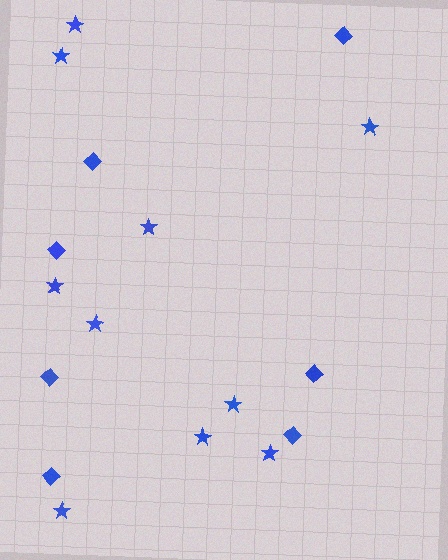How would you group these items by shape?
There are 2 groups: one group of diamonds (7) and one group of stars (10).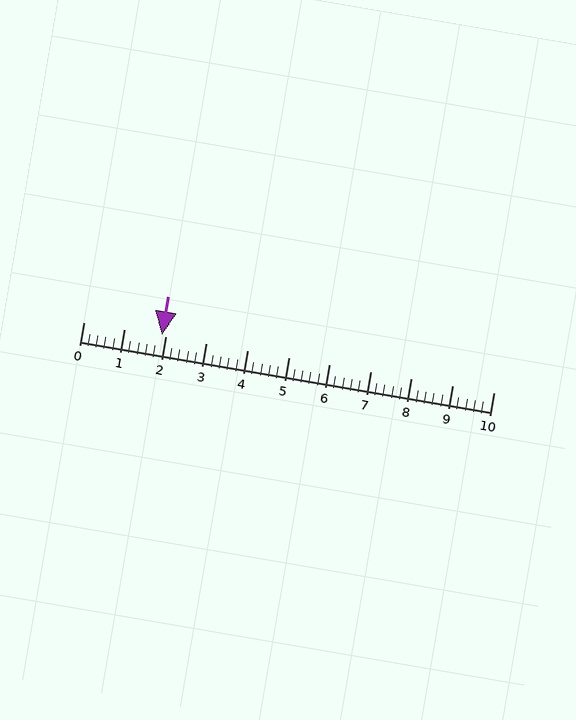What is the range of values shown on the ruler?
The ruler shows values from 0 to 10.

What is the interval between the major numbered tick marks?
The major tick marks are spaced 1 units apart.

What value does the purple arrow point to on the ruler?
The purple arrow points to approximately 1.9.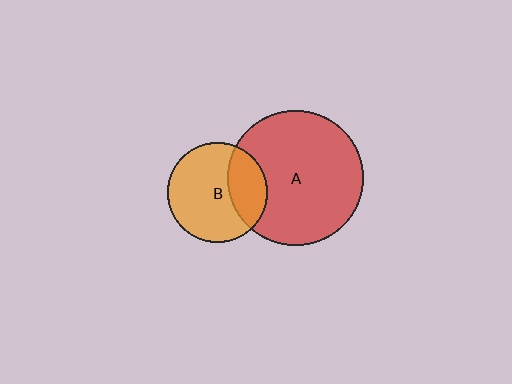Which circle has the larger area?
Circle A (red).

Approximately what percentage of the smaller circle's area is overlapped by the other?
Approximately 30%.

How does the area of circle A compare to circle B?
Approximately 1.8 times.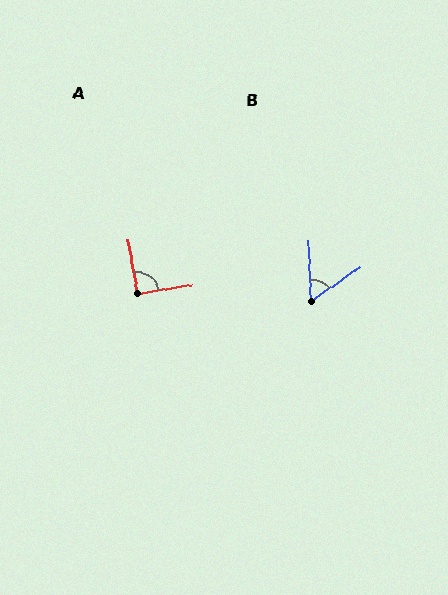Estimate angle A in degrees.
Approximately 91 degrees.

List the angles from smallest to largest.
B (56°), A (91°).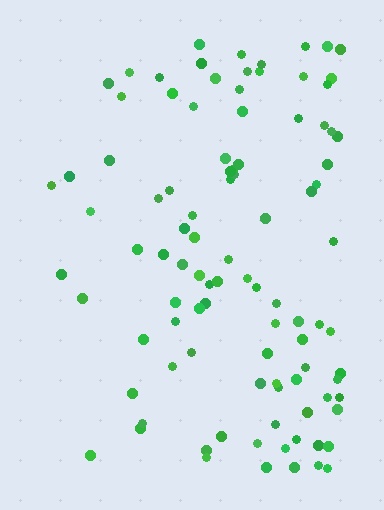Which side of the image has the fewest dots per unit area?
The left.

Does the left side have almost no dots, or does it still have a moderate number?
Still a moderate number, just noticeably fewer than the right.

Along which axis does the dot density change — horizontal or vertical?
Horizontal.